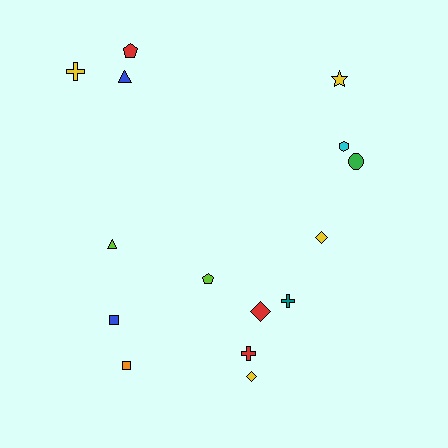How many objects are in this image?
There are 15 objects.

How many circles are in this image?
There is 1 circle.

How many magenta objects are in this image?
There are no magenta objects.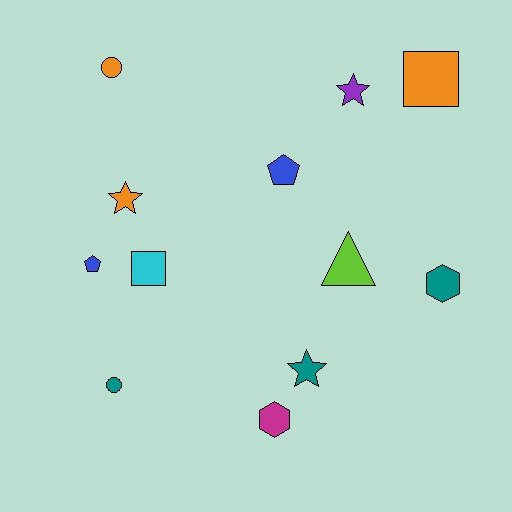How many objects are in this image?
There are 12 objects.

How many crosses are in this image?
There are no crosses.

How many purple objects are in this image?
There is 1 purple object.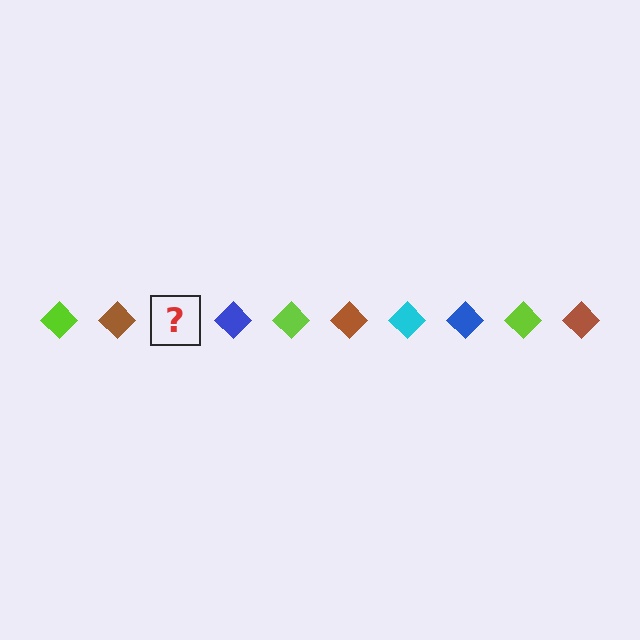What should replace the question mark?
The question mark should be replaced with a cyan diamond.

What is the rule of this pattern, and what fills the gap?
The rule is that the pattern cycles through lime, brown, cyan, blue diamonds. The gap should be filled with a cyan diamond.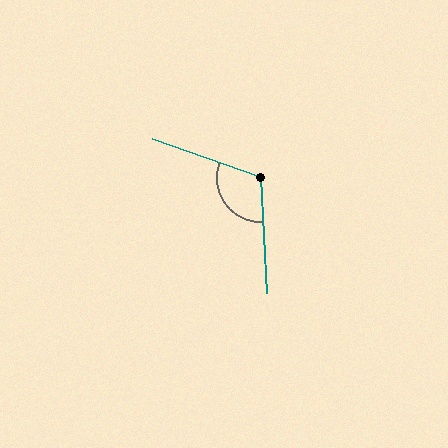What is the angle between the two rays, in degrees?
Approximately 112 degrees.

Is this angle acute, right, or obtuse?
It is obtuse.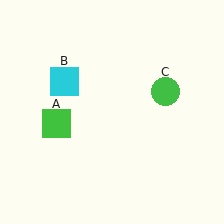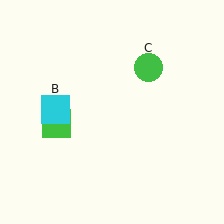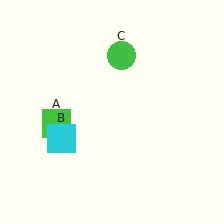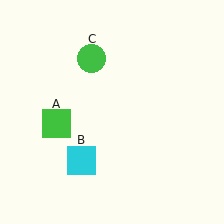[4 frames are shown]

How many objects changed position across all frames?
2 objects changed position: cyan square (object B), green circle (object C).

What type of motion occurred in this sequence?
The cyan square (object B), green circle (object C) rotated counterclockwise around the center of the scene.